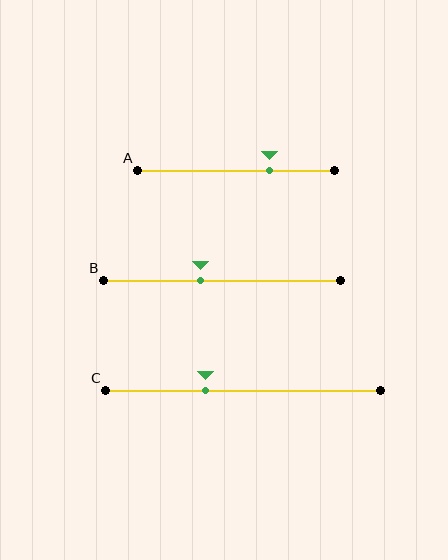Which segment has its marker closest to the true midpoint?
Segment B has its marker closest to the true midpoint.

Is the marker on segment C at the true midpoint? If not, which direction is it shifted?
No, the marker on segment C is shifted to the left by about 14% of the segment length.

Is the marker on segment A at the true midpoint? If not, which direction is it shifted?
No, the marker on segment A is shifted to the right by about 17% of the segment length.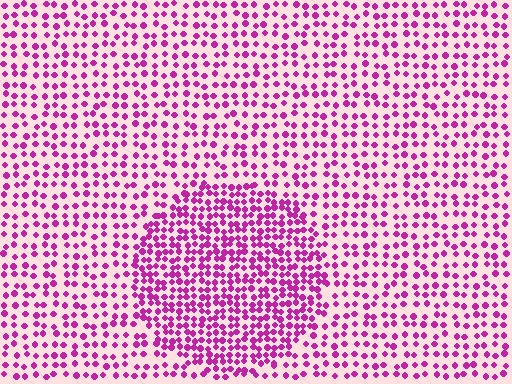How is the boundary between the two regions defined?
The boundary is defined by a change in element density (approximately 1.9x ratio). All elements are the same color, size, and shape.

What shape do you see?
I see a circle.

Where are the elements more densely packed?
The elements are more densely packed inside the circle boundary.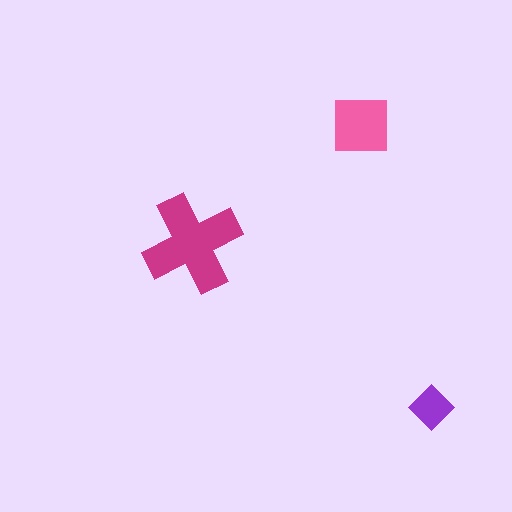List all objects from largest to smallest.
The magenta cross, the pink square, the purple diamond.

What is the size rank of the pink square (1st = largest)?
2nd.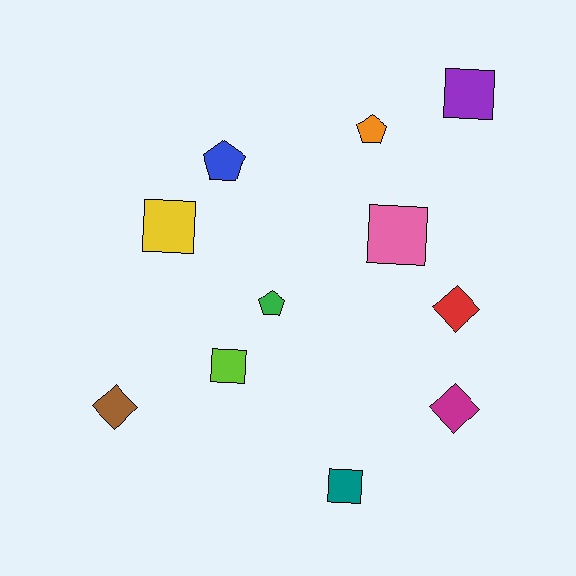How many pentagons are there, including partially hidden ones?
There are 3 pentagons.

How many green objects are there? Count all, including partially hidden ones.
There is 1 green object.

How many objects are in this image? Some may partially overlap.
There are 11 objects.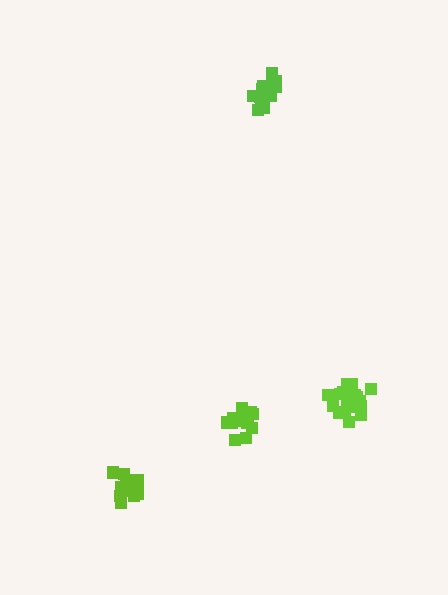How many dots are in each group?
Group 1: 17 dots, Group 2: 14 dots, Group 3: 16 dots, Group 4: 14 dots (61 total).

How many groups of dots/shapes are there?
There are 4 groups.